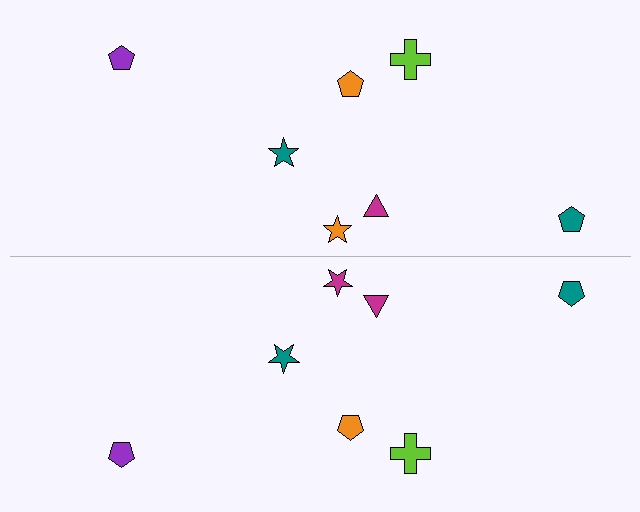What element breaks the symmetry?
The magenta star on the bottom side breaks the symmetry — its mirror counterpart is orange.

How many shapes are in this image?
There are 14 shapes in this image.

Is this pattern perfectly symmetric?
No, the pattern is not perfectly symmetric. The magenta star on the bottom side breaks the symmetry — its mirror counterpart is orange.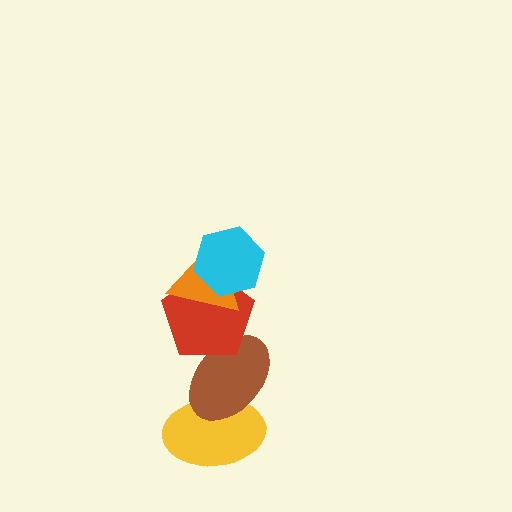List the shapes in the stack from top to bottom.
From top to bottom: the cyan hexagon, the orange triangle, the red pentagon, the brown ellipse, the yellow ellipse.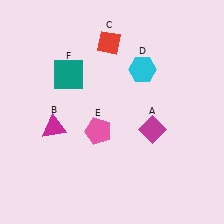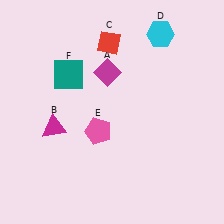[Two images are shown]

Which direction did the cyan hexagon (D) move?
The cyan hexagon (D) moved up.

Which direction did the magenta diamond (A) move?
The magenta diamond (A) moved up.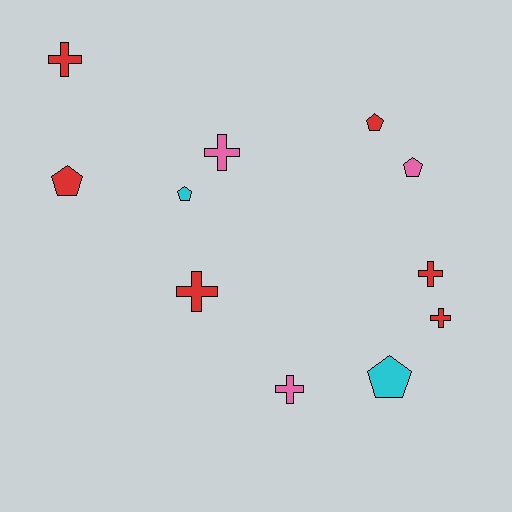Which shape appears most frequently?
Cross, with 6 objects.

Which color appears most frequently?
Red, with 6 objects.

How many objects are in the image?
There are 11 objects.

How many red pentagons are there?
There are 2 red pentagons.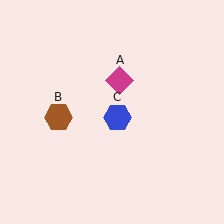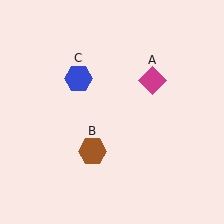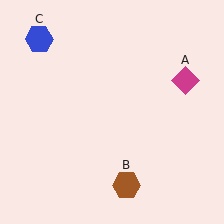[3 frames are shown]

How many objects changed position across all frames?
3 objects changed position: magenta diamond (object A), brown hexagon (object B), blue hexagon (object C).